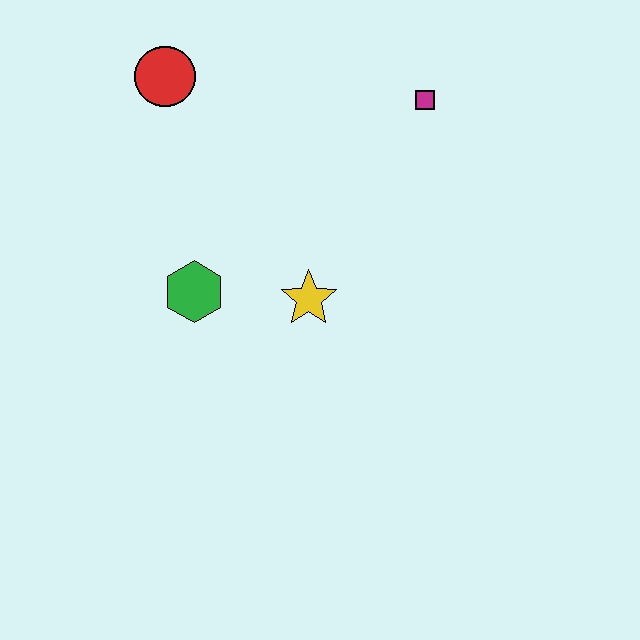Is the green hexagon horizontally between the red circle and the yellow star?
Yes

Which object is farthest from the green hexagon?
The magenta square is farthest from the green hexagon.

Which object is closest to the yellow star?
The green hexagon is closest to the yellow star.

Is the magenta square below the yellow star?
No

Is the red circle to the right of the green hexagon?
No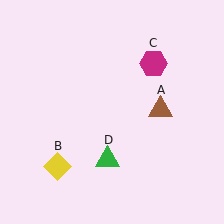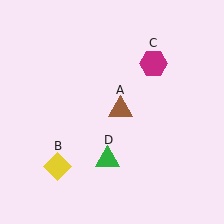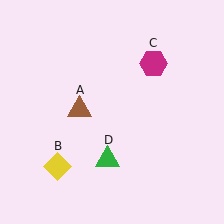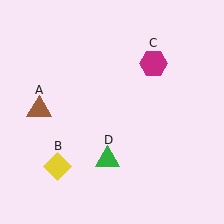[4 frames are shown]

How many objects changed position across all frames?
1 object changed position: brown triangle (object A).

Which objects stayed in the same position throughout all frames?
Yellow diamond (object B) and magenta hexagon (object C) and green triangle (object D) remained stationary.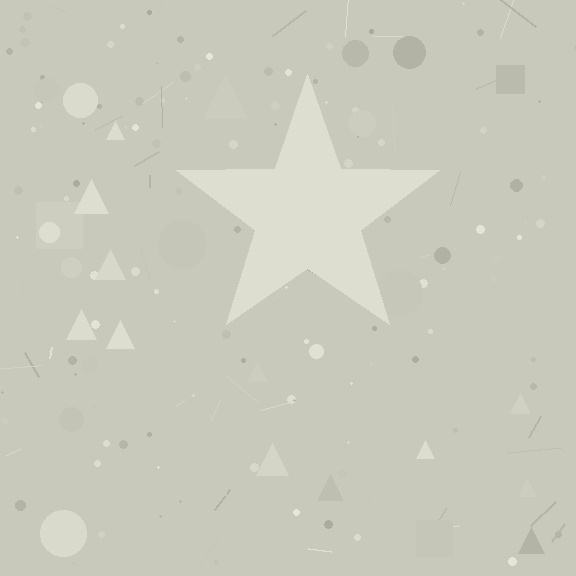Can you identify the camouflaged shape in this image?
The camouflaged shape is a star.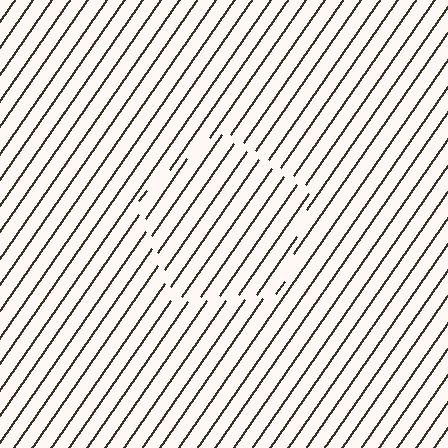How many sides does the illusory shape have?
5 sides — the line-ends trace a pentagon.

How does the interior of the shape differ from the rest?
The interior of the shape contains the same grating, shifted by half a period — the contour is defined by the phase discontinuity where line-ends from the inner and outer gratings abut.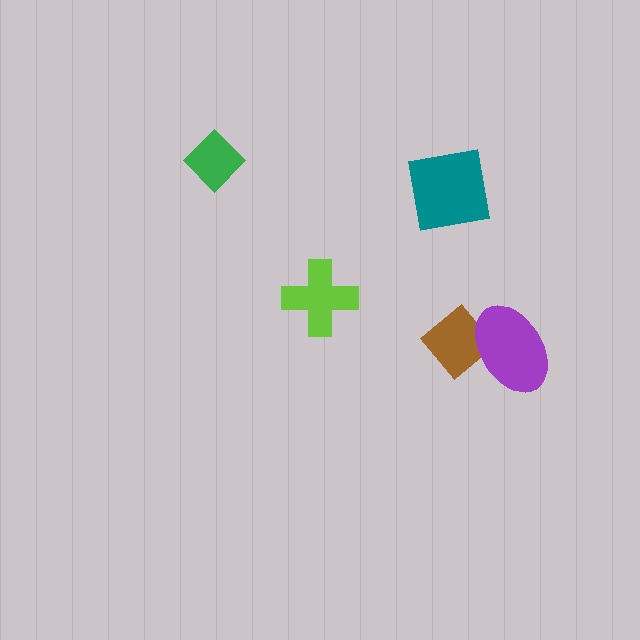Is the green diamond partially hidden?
No, no other shape covers it.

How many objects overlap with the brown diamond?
1 object overlaps with the brown diamond.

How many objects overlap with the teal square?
0 objects overlap with the teal square.